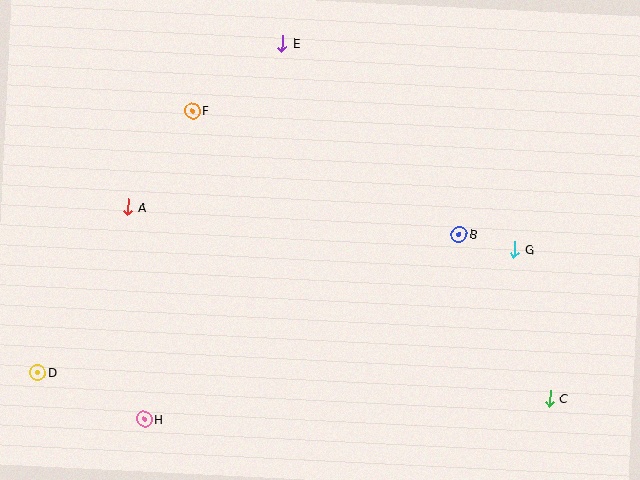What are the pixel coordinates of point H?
Point H is at (144, 419).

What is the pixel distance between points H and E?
The distance between H and E is 401 pixels.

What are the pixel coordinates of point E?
Point E is at (282, 43).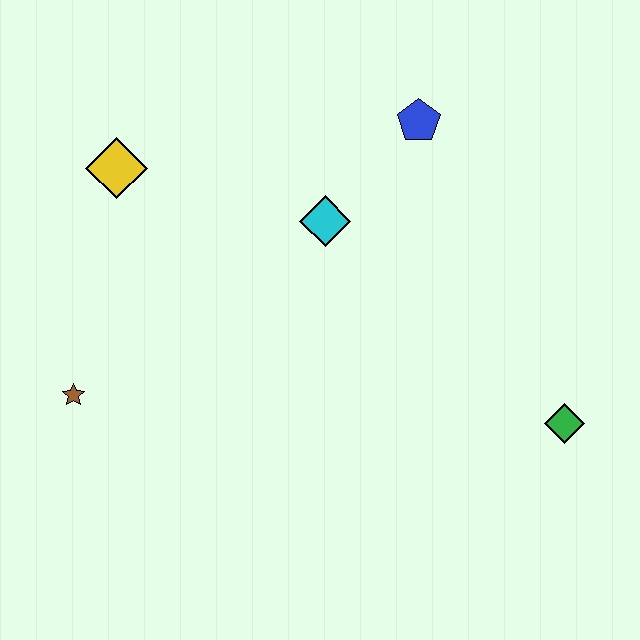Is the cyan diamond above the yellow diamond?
No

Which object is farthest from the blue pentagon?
The brown star is farthest from the blue pentagon.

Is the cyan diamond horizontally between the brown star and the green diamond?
Yes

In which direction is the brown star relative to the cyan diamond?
The brown star is to the left of the cyan diamond.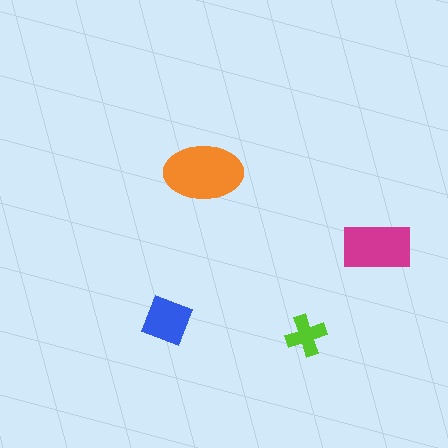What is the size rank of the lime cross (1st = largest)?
4th.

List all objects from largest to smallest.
The orange ellipse, the magenta rectangle, the blue diamond, the lime cross.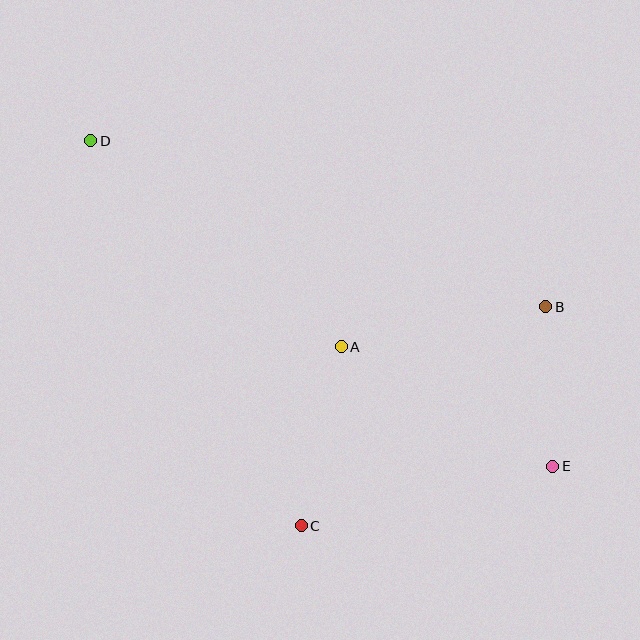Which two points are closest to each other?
Points B and E are closest to each other.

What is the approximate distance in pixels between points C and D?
The distance between C and D is approximately 439 pixels.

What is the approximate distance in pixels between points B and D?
The distance between B and D is approximately 484 pixels.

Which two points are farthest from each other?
Points D and E are farthest from each other.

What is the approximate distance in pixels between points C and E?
The distance between C and E is approximately 258 pixels.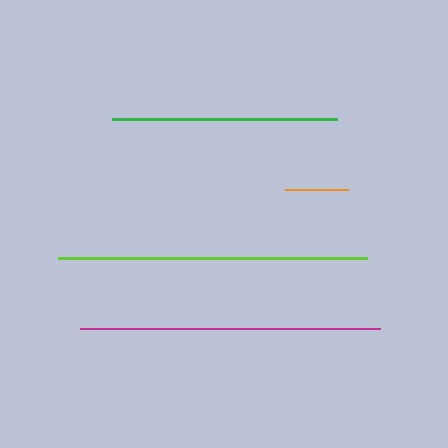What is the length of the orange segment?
The orange segment is approximately 63 pixels long.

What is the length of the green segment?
The green segment is approximately 225 pixels long.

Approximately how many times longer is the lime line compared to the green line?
The lime line is approximately 1.4 times the length of the green line.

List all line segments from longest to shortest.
From longest to shortest: lime, magenta, green, orange.